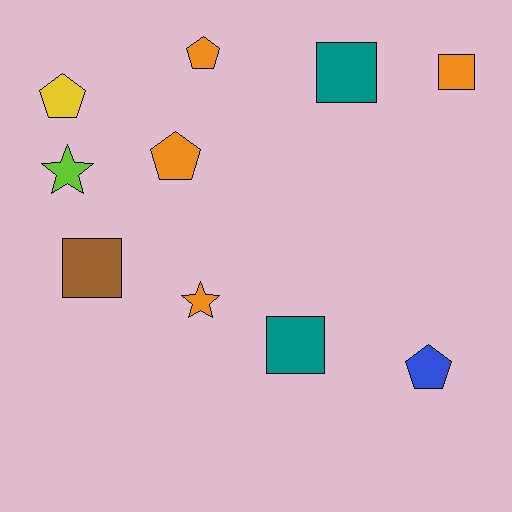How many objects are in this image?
There are 10 objects.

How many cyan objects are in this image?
There are no cyan objects.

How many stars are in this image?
There are 2 stars.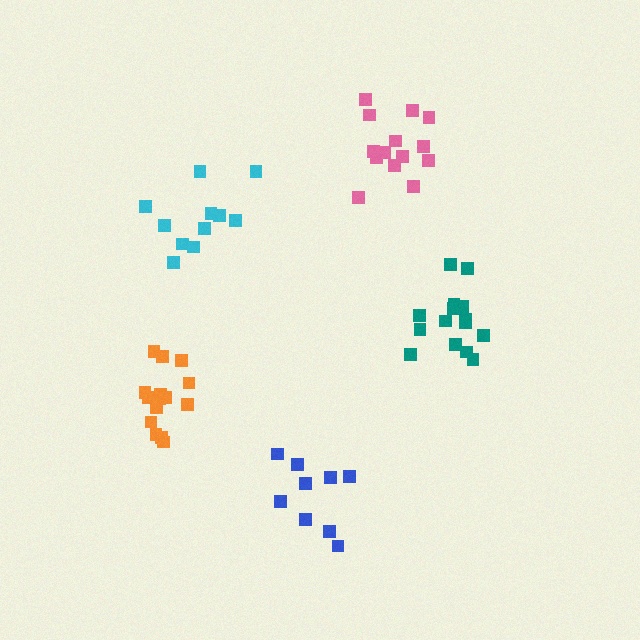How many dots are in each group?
Group 1: 11 dots, Group 2: 9 dots, Group 3: 15 dots, Group 4: 14 dots, Group 5: 15 dots (64 total).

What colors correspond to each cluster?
The clusters are colored: cyan, blue, orange, pink, teal.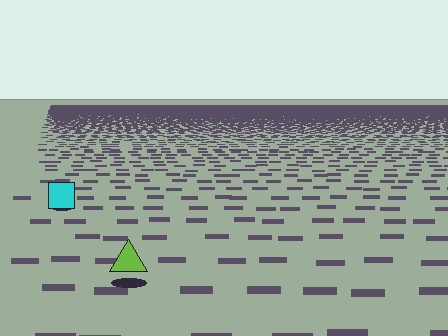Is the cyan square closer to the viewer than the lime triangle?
No. The lime triangle is closer — you can tell from the texture gradient: the ground texture is coarser near it.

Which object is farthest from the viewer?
The cyan square is farthest from the viewer. It appears smaller and the ground texture around it is denser.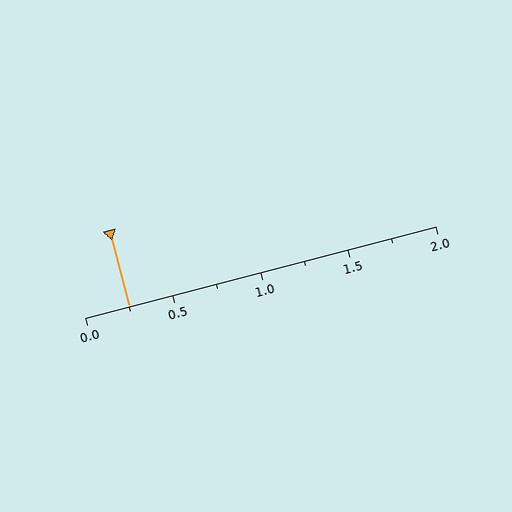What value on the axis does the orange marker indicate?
The marker indicates approximately 0.25.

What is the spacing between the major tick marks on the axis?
The major ticks are spaced 0.5 apart.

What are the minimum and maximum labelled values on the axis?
The axis runs from 0.0 to 2.0.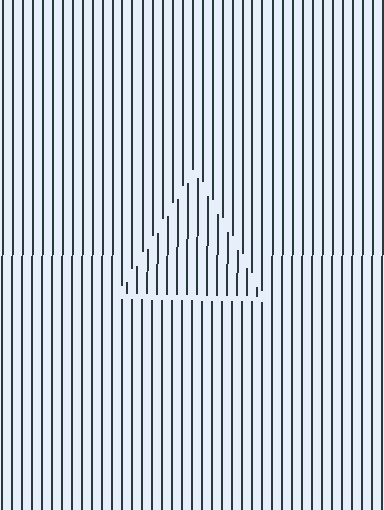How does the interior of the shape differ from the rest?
The interior of the shape contains the same grating, shifted by half a period — the contour is defined by the phase discontinuity where line-ends from the inner and outer gratings abut.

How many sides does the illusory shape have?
3 sides — the line-ends trace a triangle.